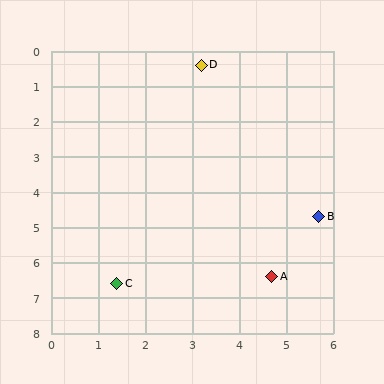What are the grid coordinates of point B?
Point B is at approximately (5.7, 4.7).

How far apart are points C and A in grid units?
Points C and A are about 3.3 grid units apart.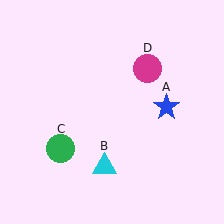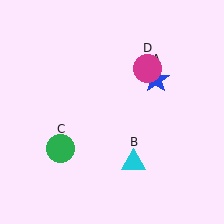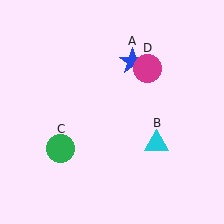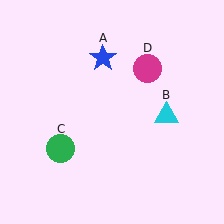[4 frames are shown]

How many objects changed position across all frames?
2 objects changed position: blue star (object A), cyan triangle (object B).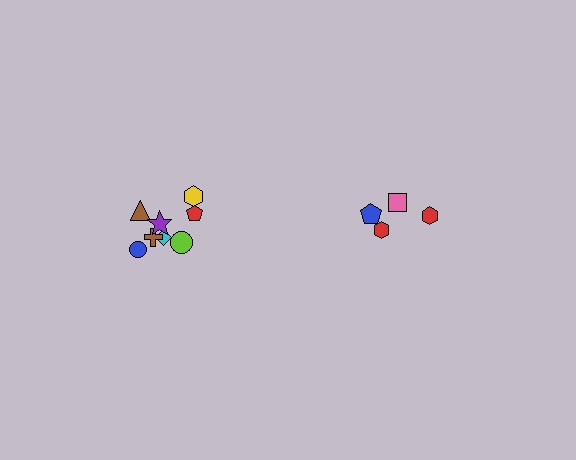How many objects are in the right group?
There are 4 objects.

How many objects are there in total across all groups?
There are 12 objects.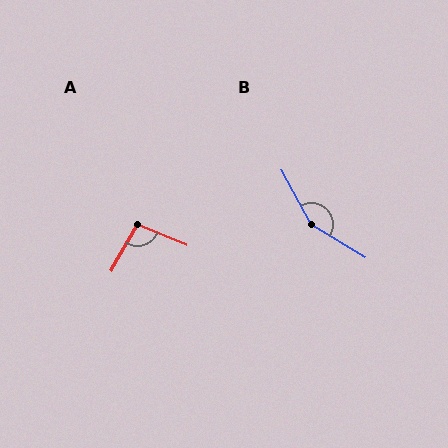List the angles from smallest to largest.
A (97°), B (150°).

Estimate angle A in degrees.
Approximately 97 degrees.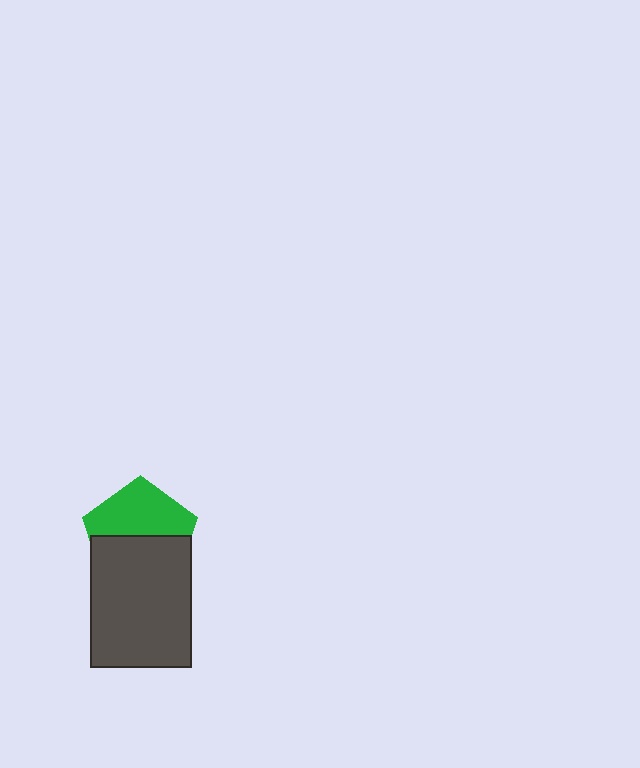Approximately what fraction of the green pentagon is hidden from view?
Roughly 50% of the green pentagon is hidden behind the dark gray rectangle.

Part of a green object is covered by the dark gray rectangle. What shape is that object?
It is a pentagon.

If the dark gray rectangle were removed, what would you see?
You would see the complete green pentagon.